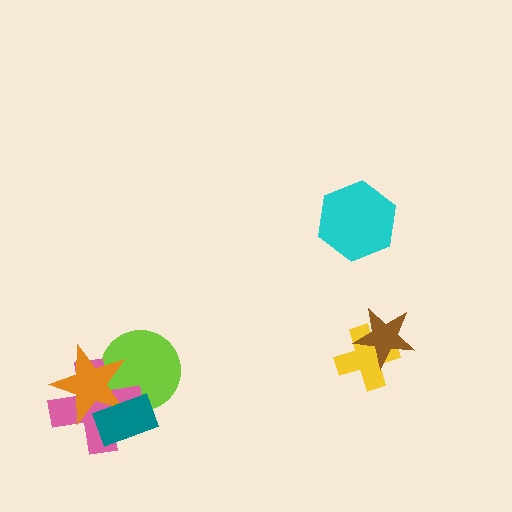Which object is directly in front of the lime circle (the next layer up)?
The pink cross is directly in front of the lime circle.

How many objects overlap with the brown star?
1 object overlaps with the brown star.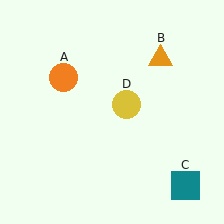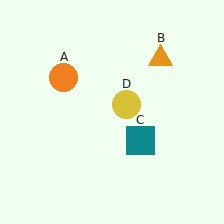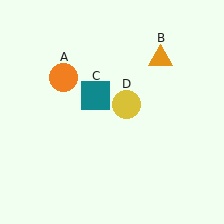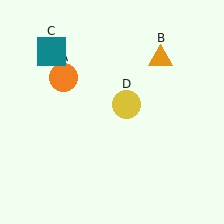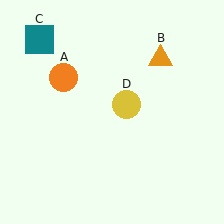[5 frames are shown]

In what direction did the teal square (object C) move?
The teal square (object C) moved up and to the left.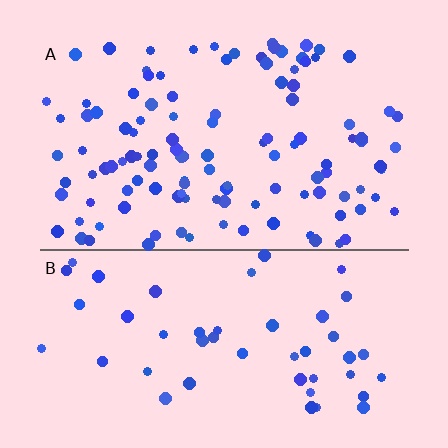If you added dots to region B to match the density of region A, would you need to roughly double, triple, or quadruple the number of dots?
Approximately double.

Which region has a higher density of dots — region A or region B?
A (the top).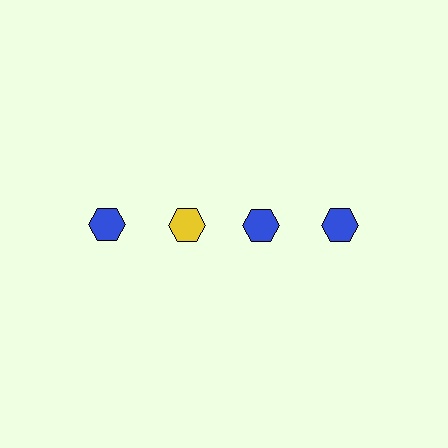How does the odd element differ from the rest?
It has a different color: yellow instead of blue.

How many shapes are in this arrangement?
There are 4 shapes arranged in a grid pattern.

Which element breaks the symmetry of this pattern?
The yellow hexagon in the top row, second from left column breaks the symmetry. All other shapes are blue hexagons.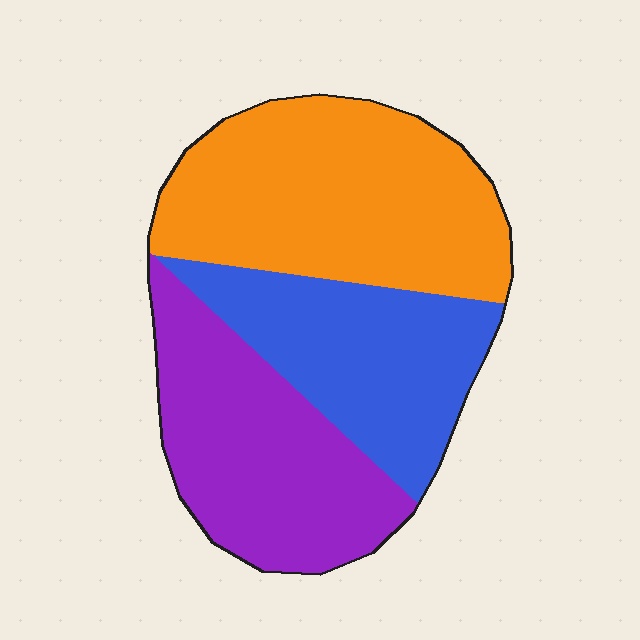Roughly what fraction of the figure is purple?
Purple covers 32% of the figure.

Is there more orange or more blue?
Orange.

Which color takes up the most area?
Orange, at roughly 40%.